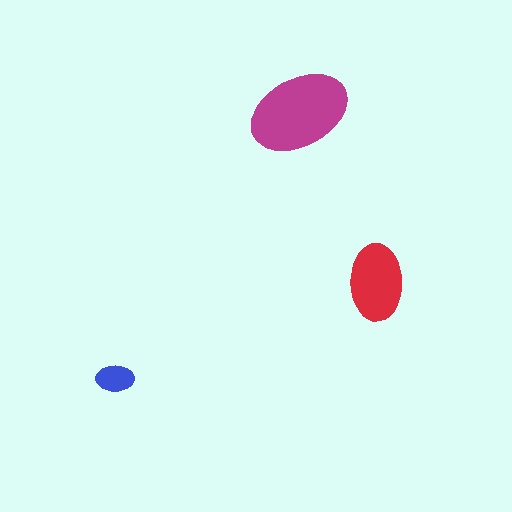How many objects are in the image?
There are 3 objects in the image.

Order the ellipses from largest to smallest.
the magenta one, the red one, the blue one.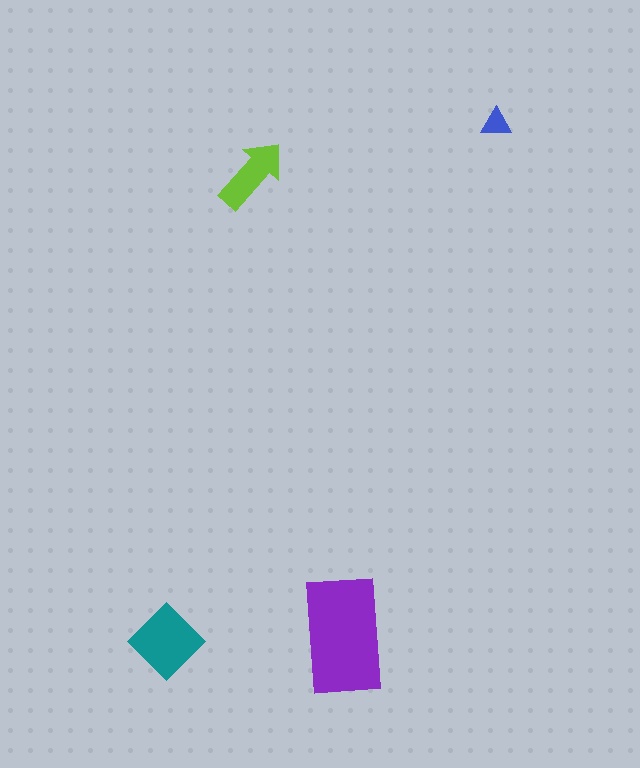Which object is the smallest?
The blue triangle.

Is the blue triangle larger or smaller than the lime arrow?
Smaller.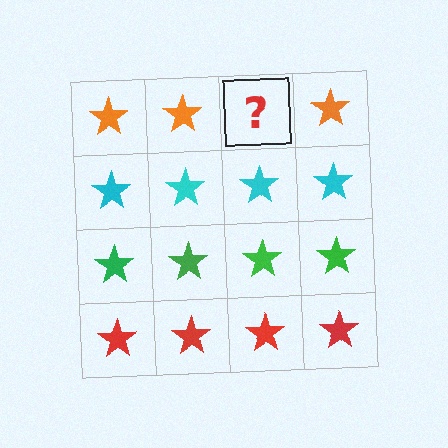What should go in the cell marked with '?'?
The missing cell should contain an orange star.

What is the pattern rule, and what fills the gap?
The rule is that each row has a consistent color. The gap should be filled with an orange star.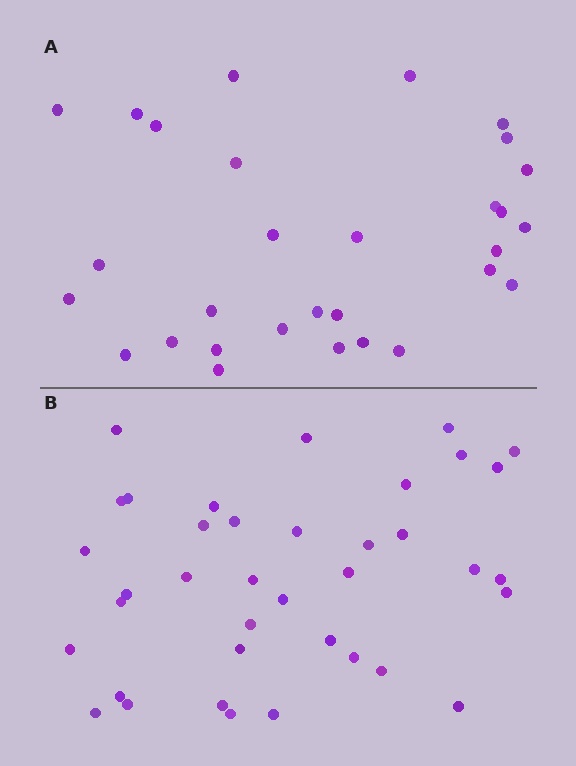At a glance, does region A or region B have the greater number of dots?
Region B (the bottom region) has more dots.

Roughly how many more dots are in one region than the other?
Region B has roughly 8 or so more dots than region A.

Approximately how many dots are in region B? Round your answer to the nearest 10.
About 40 dots. (The exact count is 38, which rounds to 40.)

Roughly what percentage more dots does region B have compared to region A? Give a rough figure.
About 25% more.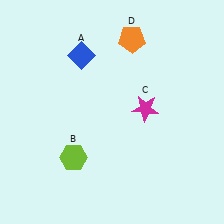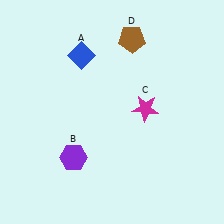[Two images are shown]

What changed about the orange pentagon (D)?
In Image 1, D is orange. In Image 2, it changed to brown.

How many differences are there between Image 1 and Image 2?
There are 2 differences between the two images.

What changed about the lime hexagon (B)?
In Image 1, B is lime. In Image 2, it changed to purple.